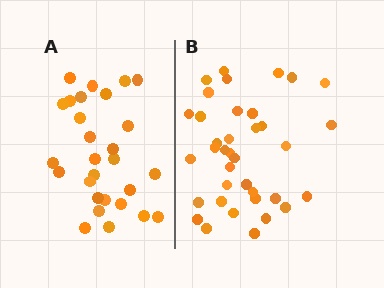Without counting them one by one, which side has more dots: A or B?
Region B (the right region) has more dots.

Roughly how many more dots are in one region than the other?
Region B has roughly 8 or so more dots than region A.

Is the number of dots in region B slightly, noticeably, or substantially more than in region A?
Region B has noticeably more, but not dramatically so. The ratio is roughly 1.3 to 1.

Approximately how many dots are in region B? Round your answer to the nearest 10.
About 40 dots. (The exact count is 37, which rounds to 40.)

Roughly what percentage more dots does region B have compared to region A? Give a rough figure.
About 30% more.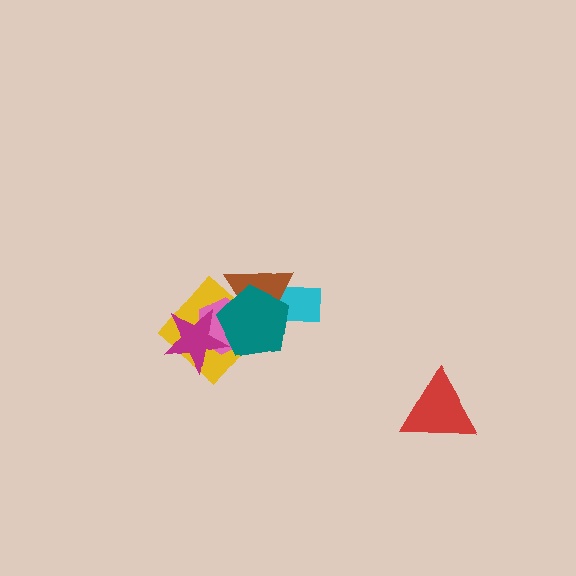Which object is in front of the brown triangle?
The teal pentagon is in front of the brown triangle.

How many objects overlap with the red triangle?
0 objects overlap with the red triangle.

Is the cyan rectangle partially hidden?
Yes, it is partially covered by another shape.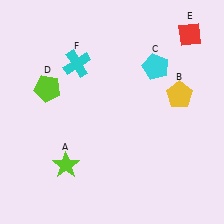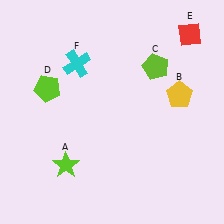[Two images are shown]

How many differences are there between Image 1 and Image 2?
There is 1 difference between the two images.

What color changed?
The pentagon (C) changed from cyan in Image 1 to lime in Image 2.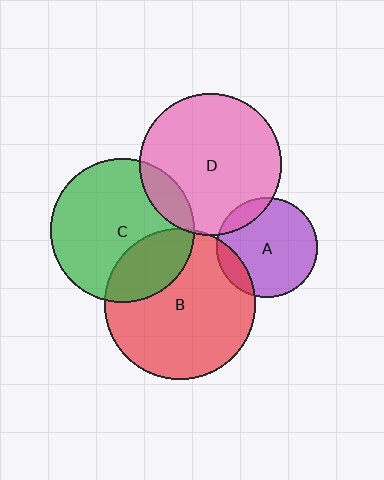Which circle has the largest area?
Circle B (red).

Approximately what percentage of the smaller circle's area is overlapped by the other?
Approximately 15%.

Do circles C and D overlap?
Yes.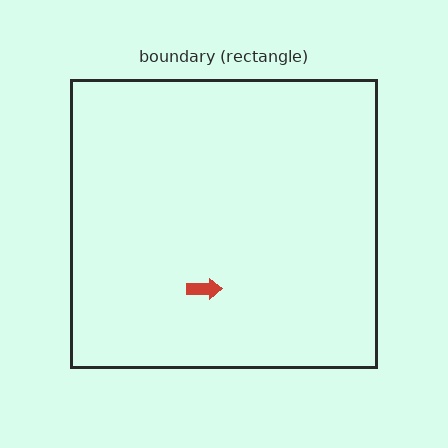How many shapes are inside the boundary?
1 inside, 0 outside.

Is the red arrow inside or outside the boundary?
Inside.